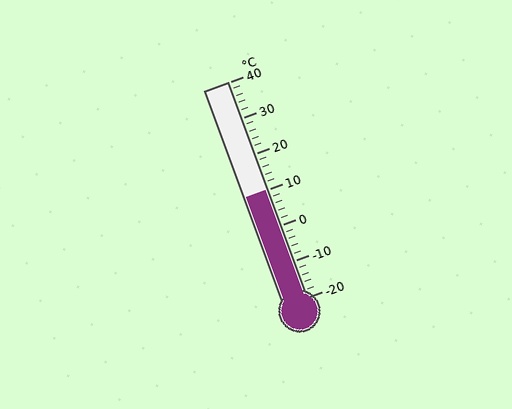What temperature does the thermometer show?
The thermometer shows approximately 10°C.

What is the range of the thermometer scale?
The thermometer scale ranges from -20°C to 40°C.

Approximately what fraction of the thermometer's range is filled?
The thermometer is filled to approximately 50% of its range.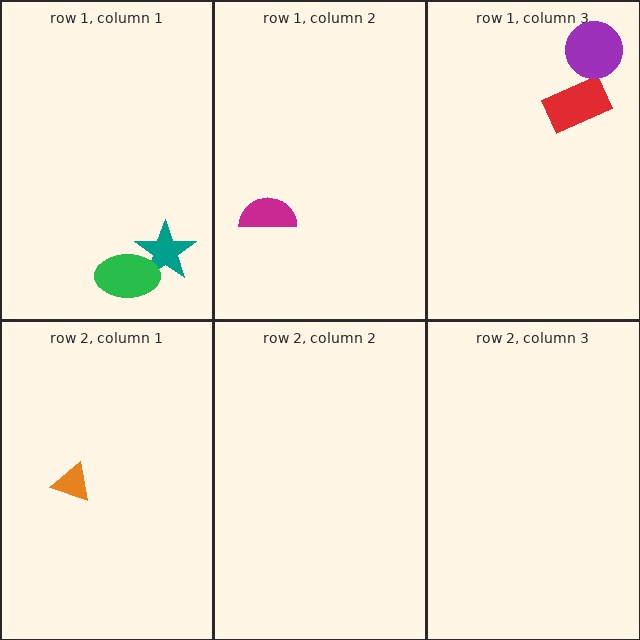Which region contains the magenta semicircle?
The row 1, column 2 region.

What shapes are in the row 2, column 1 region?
The orange triangle.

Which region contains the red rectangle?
The row 1, column 3 region.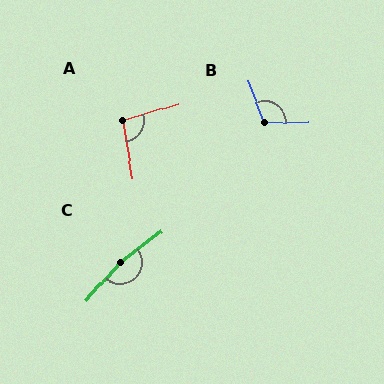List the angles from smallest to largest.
A (97°), B (109°), C (167°).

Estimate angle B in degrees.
Approximately 109 degrees.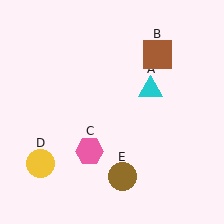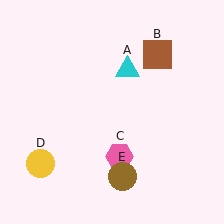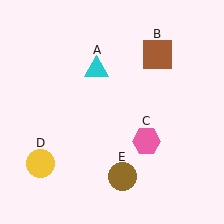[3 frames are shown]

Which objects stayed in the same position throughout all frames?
Brown square (object B) and yellow circle (object D) and brown circle (object E) remained stationary.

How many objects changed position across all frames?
2 objects changed position: cyan triangle (object A), pink hexagon (object C).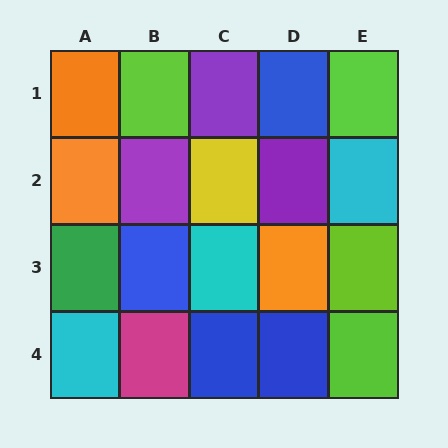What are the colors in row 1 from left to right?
Orange, lime, purple, blue, lime.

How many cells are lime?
4 cells are lime.